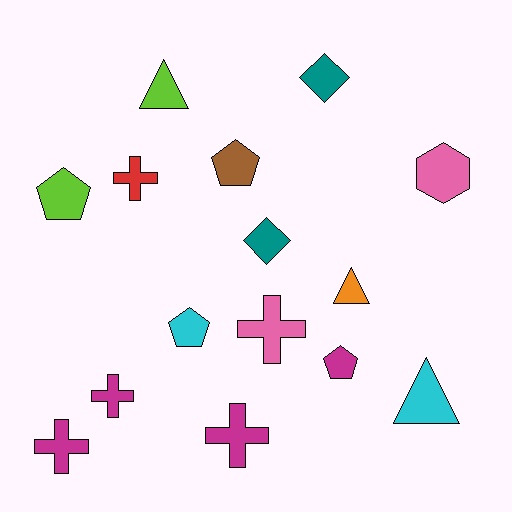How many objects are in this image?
There are 15 objects.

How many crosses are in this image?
There are 5 crosses.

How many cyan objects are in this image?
There are 2 cyan objects.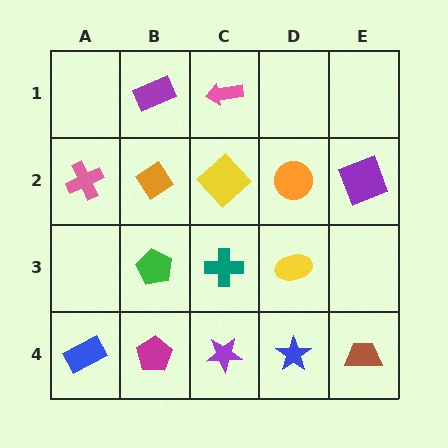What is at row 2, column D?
An orange circle.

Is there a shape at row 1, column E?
No, that cell is empty.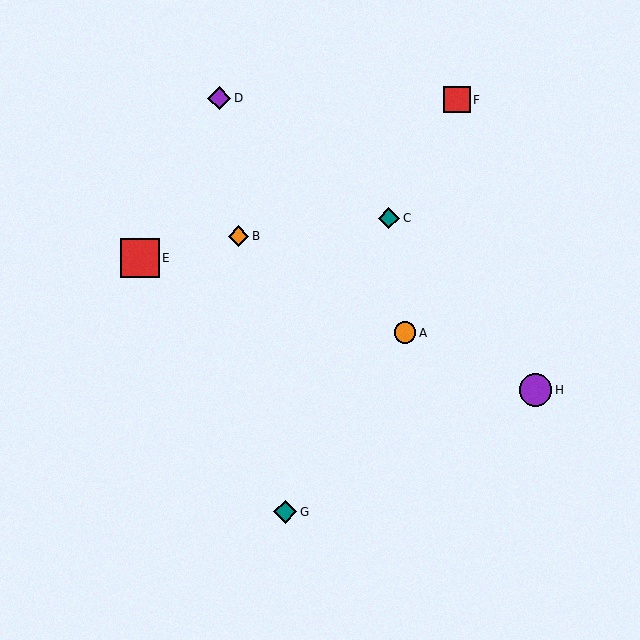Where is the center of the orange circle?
The center of the orange circle is at (405, 333).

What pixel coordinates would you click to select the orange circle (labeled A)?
Click at (405, 333) to select the orange circle A.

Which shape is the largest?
The red square (labeled E) is the largest.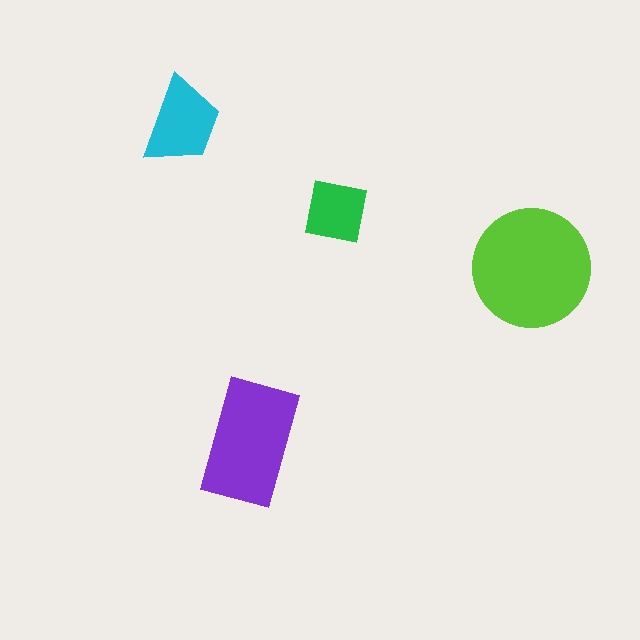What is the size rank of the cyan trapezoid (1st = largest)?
3rd.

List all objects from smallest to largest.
The green square, the cyan trapezoid, the purple rectangle, the lime circle.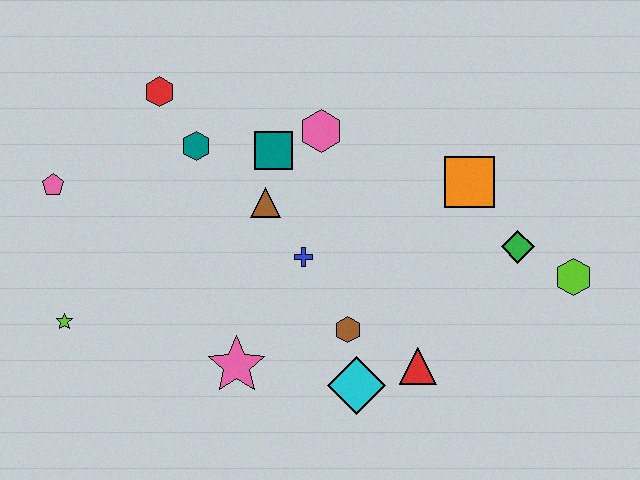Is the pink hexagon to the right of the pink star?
Yes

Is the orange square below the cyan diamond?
No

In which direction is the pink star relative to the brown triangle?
The pink star is below the brown triangle.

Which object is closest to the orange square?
The green diamond is closest to the orange square.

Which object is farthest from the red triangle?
The pink pentagon is farthest from the red triangle.